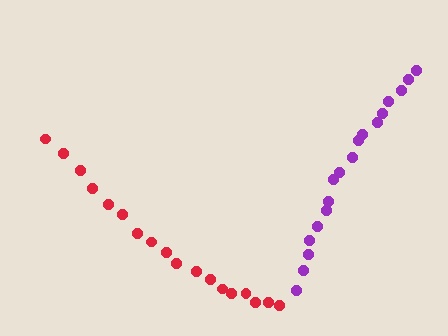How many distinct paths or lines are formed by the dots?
There are 2 distinct paths.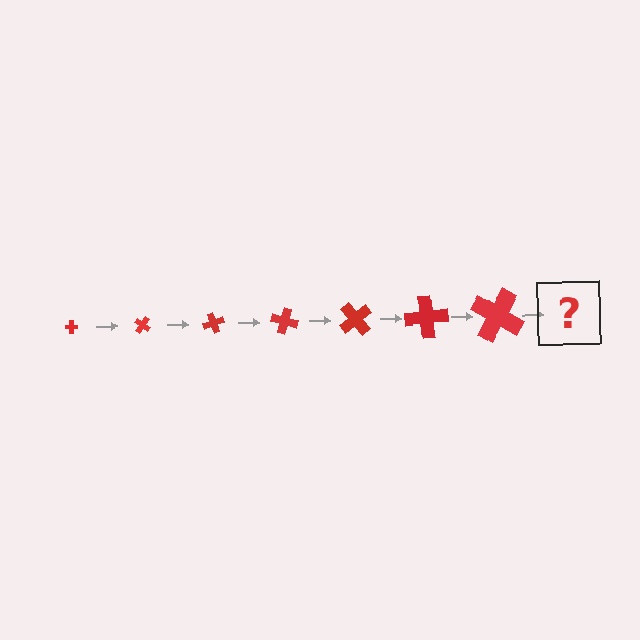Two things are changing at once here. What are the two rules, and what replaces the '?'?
The two rules are that the cross grows larger each step and it rotates 35 degrees each step. The '?' should be a cross, larger than the previous one and rotated 245 degrees from the start.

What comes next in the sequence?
The next element should be a cross, larger than the previous one and rotated 245 degrees from the start.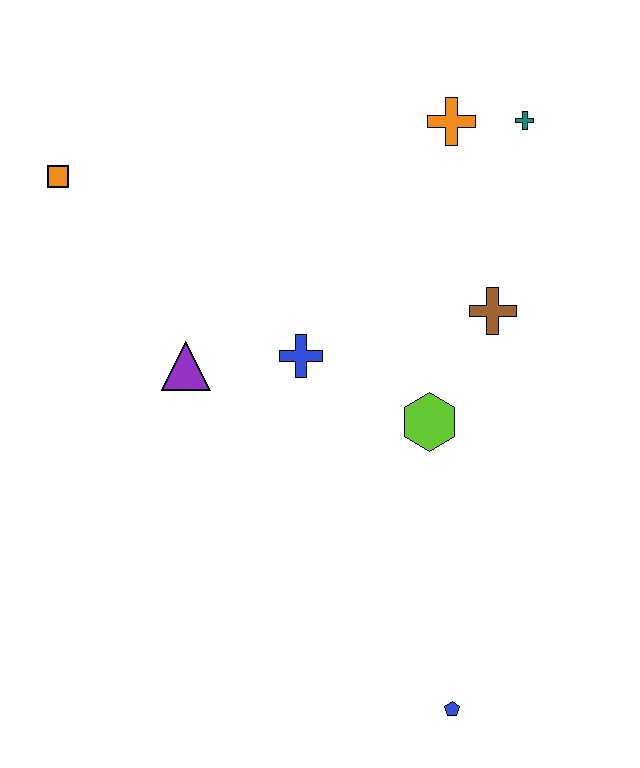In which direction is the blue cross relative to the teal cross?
The blue cross is below the teal cross.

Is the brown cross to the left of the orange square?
No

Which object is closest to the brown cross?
The lime hexagon is closest to the brown cross.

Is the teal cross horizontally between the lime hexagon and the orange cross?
No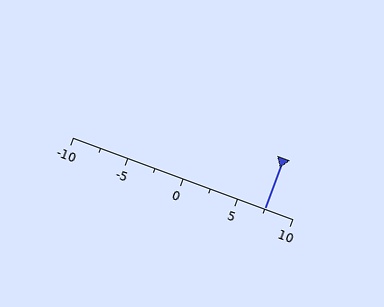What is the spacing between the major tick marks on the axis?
The major ticks are spaced 5 apart.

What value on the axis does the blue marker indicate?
The marker indicates approximately 7.5.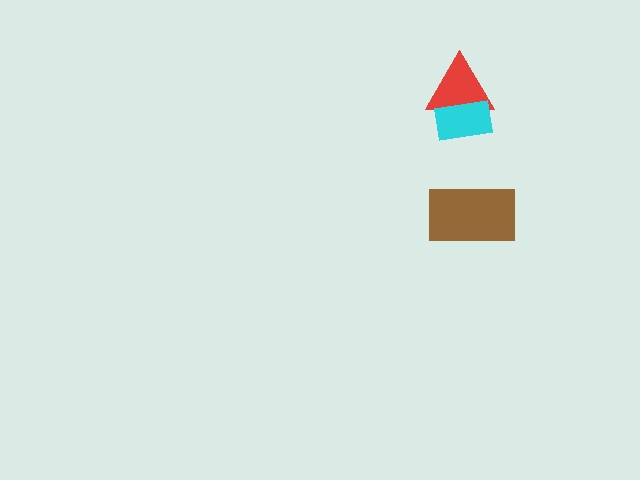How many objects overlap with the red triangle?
1 object overlaps with the red triangle.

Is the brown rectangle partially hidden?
No, no other shape covers it.